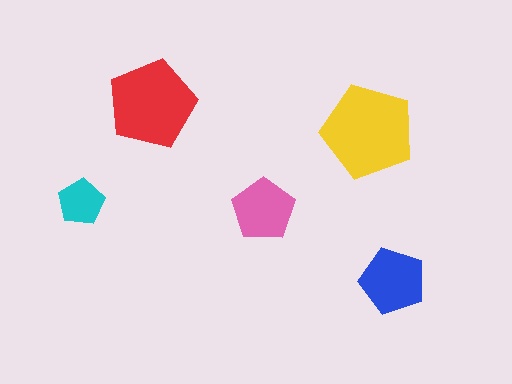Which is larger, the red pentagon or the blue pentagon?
The red one.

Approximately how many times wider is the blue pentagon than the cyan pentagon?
About 1.5 times wider.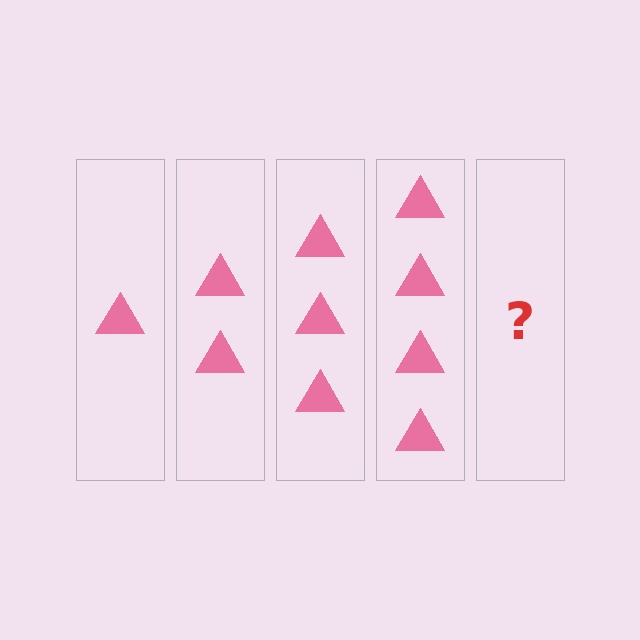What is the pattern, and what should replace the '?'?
The pattern is that each step adds one more triangle. The '?' should be 5 triangles.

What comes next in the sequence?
The next element should be 5 triangles.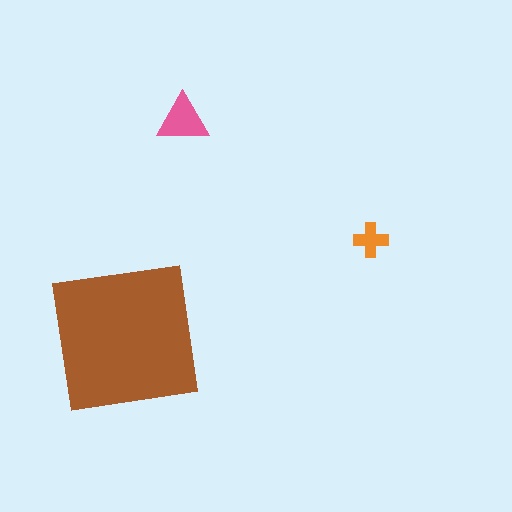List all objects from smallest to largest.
The orange cross, the pink triangle, the brown square.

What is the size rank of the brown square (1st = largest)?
1st.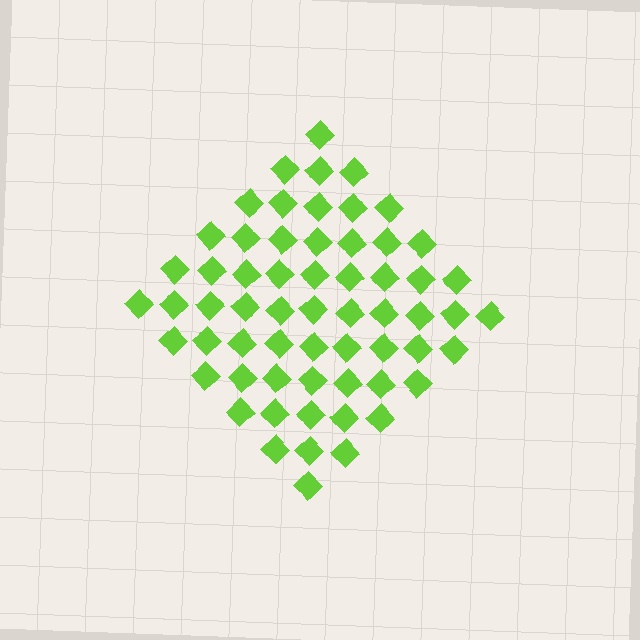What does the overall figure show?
The overall figure shows a diamond.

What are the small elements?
The small elements are diamonds.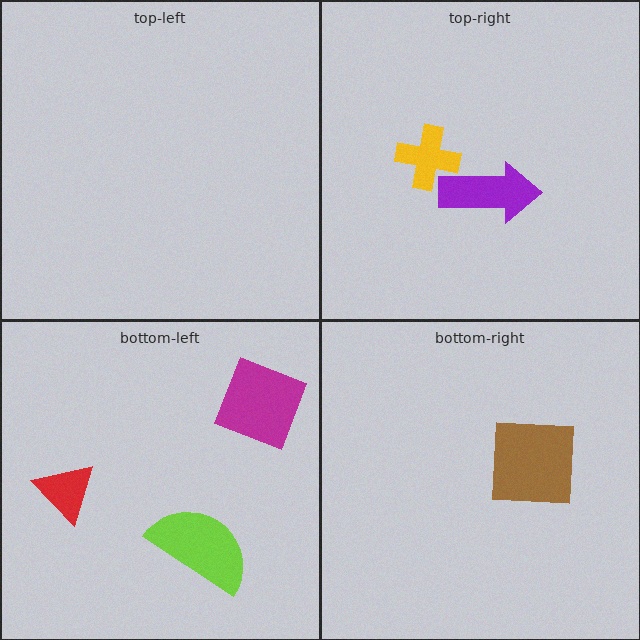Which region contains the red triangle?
The bottom-left region.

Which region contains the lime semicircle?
The bottom-left region.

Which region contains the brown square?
The bottom-right region.